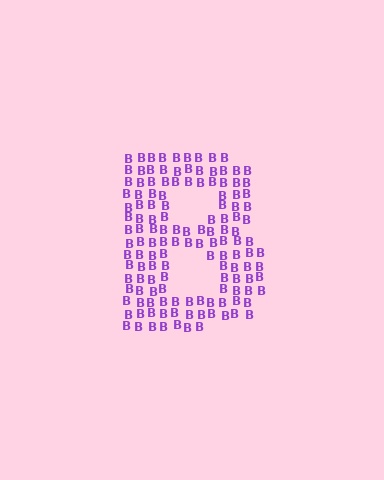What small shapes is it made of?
It is made of small letter B's.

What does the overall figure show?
The overall figure shows the letter B.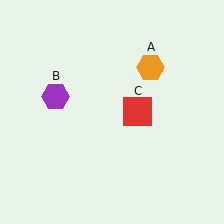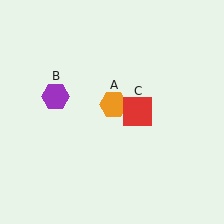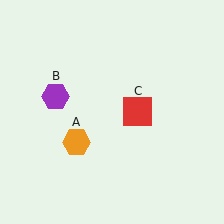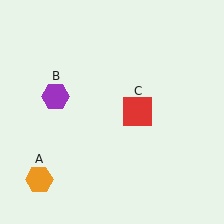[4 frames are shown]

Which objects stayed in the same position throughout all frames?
Purple hexagon (object B) and red square (object C) remained stationary.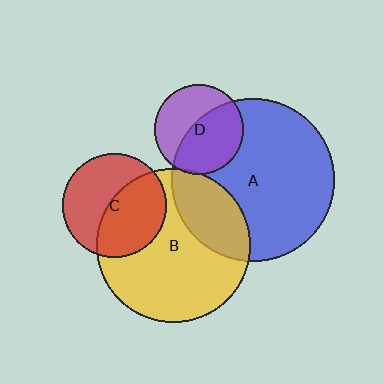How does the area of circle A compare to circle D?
Approximately 3.3 times.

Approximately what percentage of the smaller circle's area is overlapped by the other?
Approximately 5%.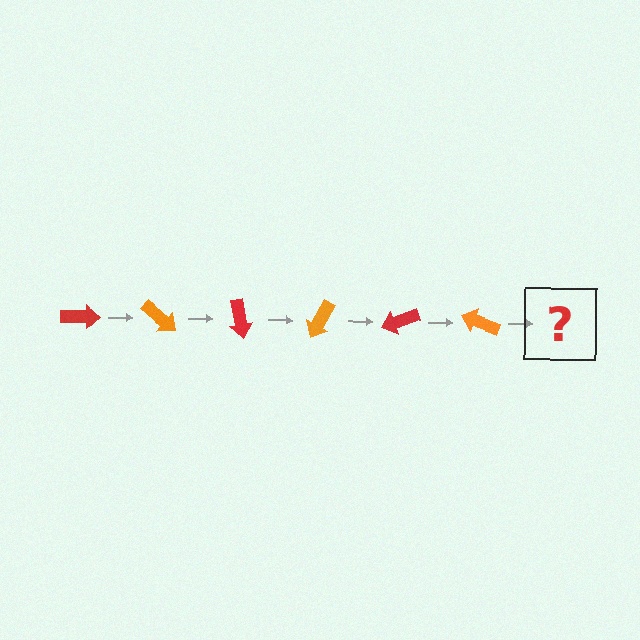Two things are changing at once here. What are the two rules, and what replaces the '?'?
The two rules are that it rotates 40 degrees each step and the color cycles through red and orange. The '?' should be a red arrow, rotated 240 degrees from the start.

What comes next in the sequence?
The next element should be a red arrow, rotated 240 degrees from the start.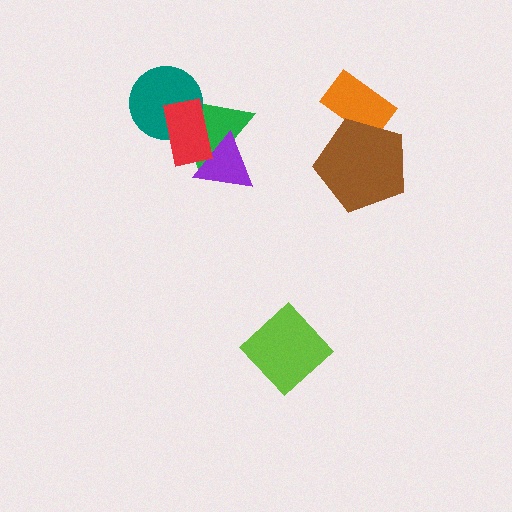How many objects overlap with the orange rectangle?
1 object overlaps with the orange rectangle.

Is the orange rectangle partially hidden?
Yes, it is partially covered by another shape.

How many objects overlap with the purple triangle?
2 objects overlap with the purple triangle.